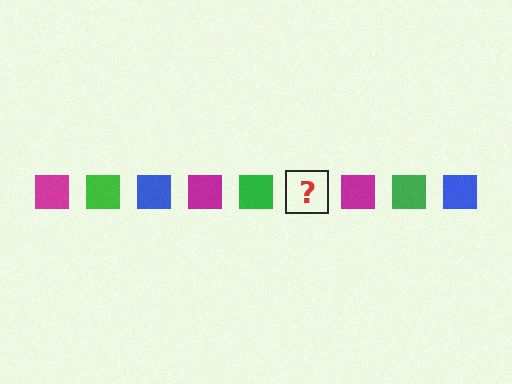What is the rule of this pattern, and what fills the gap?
The rule is that the pattern cycles through magenta, green, blue squares. The gap should be filled with a blue square.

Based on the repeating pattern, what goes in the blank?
The blank should be a blue square.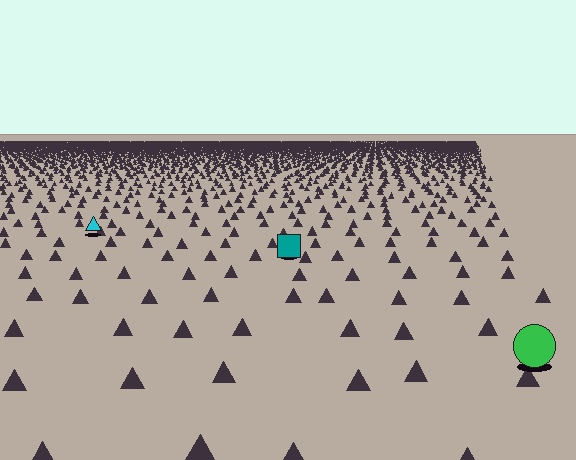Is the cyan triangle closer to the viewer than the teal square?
No. The teal square is closer — you can tell from the texture gradient: the ground texture is coarser near it.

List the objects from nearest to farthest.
From nearest to farthest: the green circle, the teal square, the cyan triangle.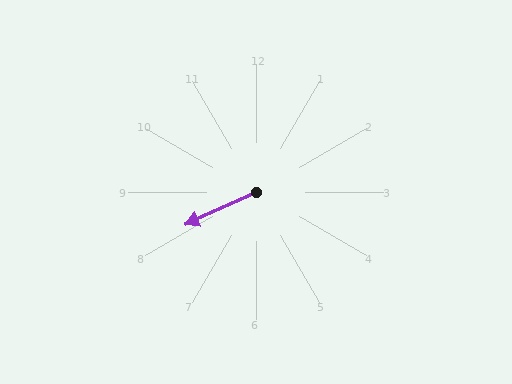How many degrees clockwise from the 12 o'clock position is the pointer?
Approximately 245 degrees.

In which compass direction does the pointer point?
Southwest.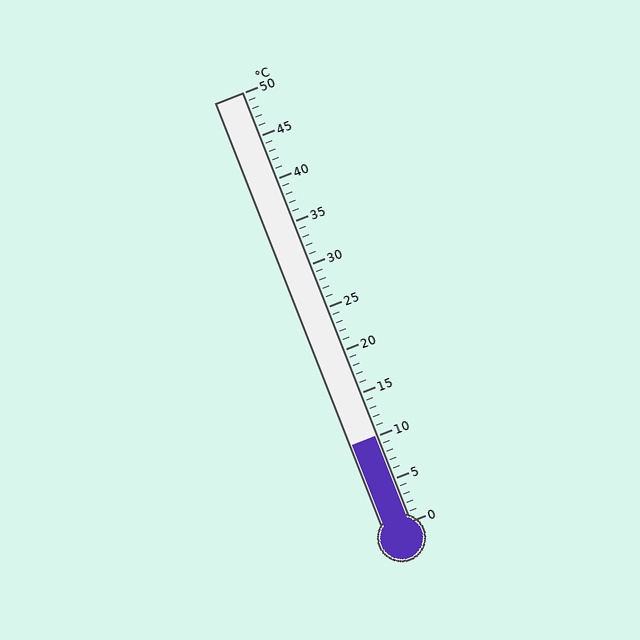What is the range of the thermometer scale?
The thermometer scale ranges from 0°C to 50°C.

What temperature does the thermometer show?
The thermometer shows approximately 10°C.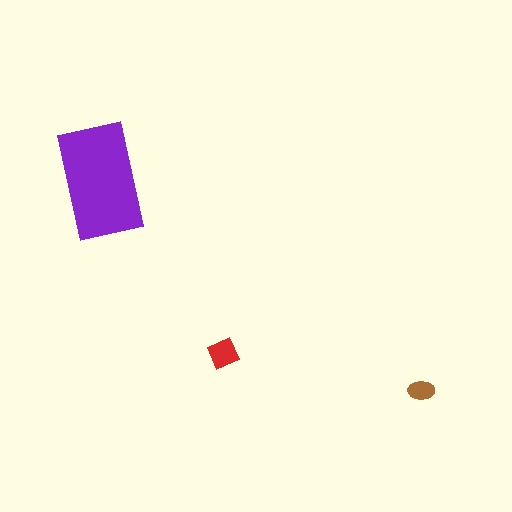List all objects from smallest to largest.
The brown ellipse, the red diamond, the purple rectangle.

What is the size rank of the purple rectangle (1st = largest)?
1st.